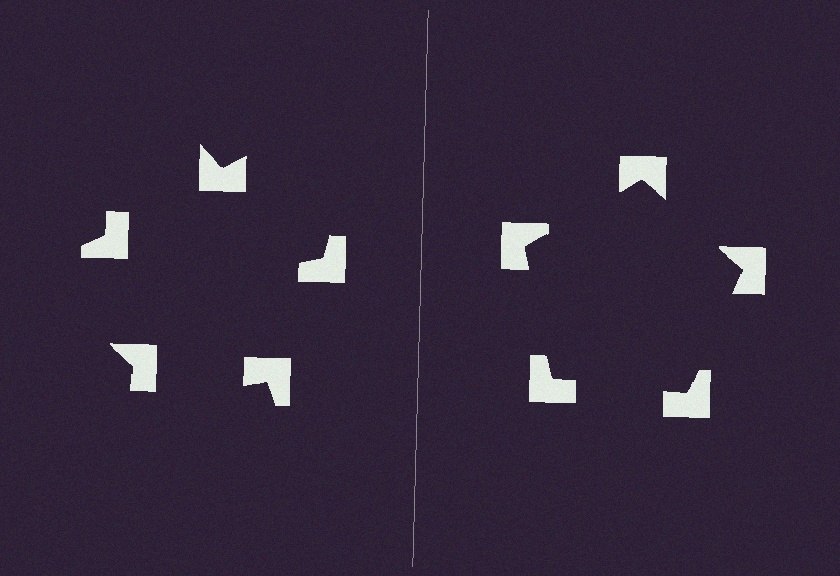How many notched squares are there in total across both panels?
10 — 5 on each side.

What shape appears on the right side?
An illusory pentagon.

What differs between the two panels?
The notched squares are positioned identically on both sides; only the wedge orientations differ. On the right they align to a pentagon; on the left they are misaligned.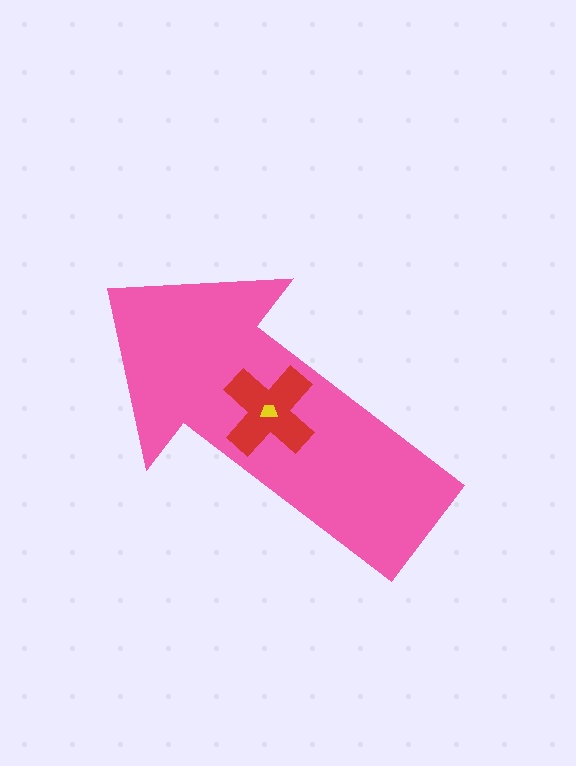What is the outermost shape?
The pink arrow.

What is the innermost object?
The yellow trapezoid.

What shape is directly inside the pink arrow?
The red cross.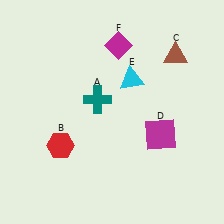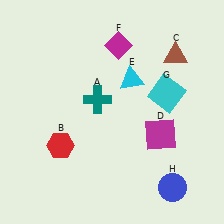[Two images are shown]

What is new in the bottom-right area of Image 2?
A blue circle (H) was added in the bottom-right area of Image 2.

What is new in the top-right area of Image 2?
A cyan square (G) was added in the top-right area of Image 2.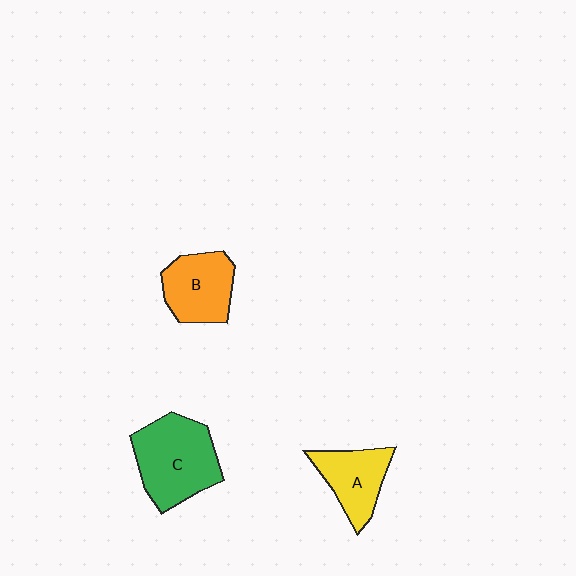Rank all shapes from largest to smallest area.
From largest to smallest: C (green), B (orange), A (yellow).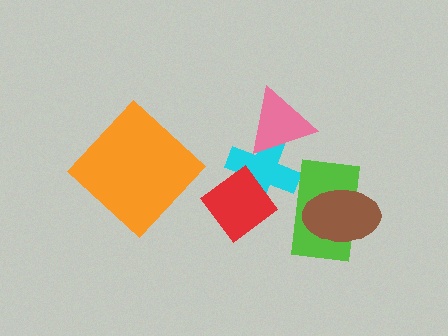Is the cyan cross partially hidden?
Yes, it is partially covered by another shape.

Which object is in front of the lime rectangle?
The brown ellipse is in front of the lime rectangle.